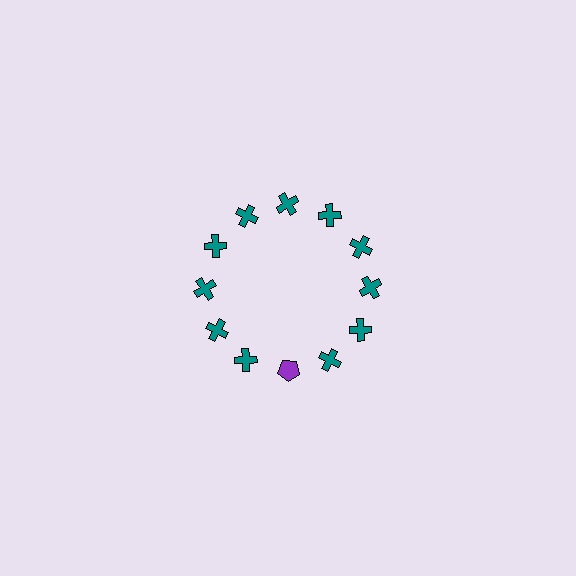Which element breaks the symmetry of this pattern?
The purple pentagon at roughly the 6 o'clock position breaks the symmetry. All other shapes are teal crosses.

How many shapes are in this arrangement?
There are 12 shapes arranged in a ring pattern.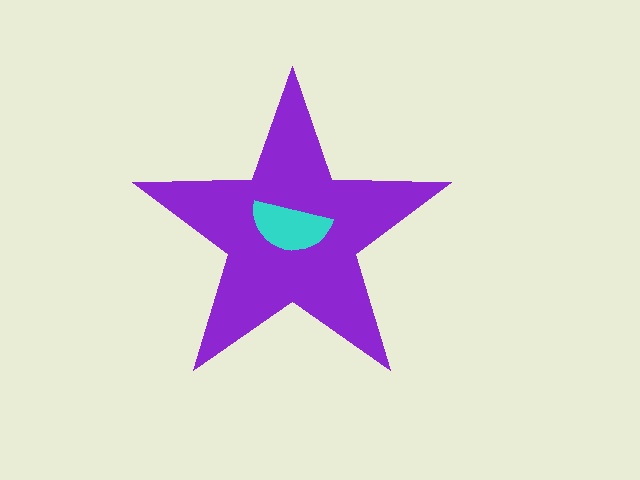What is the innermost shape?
The cyan semicircle.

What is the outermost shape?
The purple star.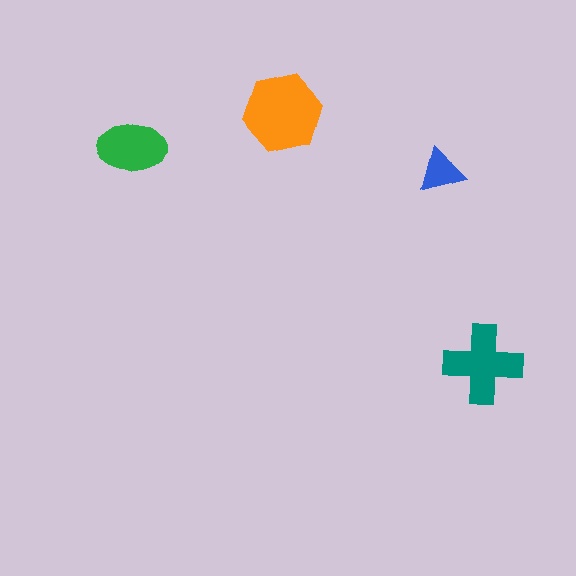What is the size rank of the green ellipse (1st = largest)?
3rd.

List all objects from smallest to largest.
The blue triangle, the green ellipse, the teal cross, the orange hexagon.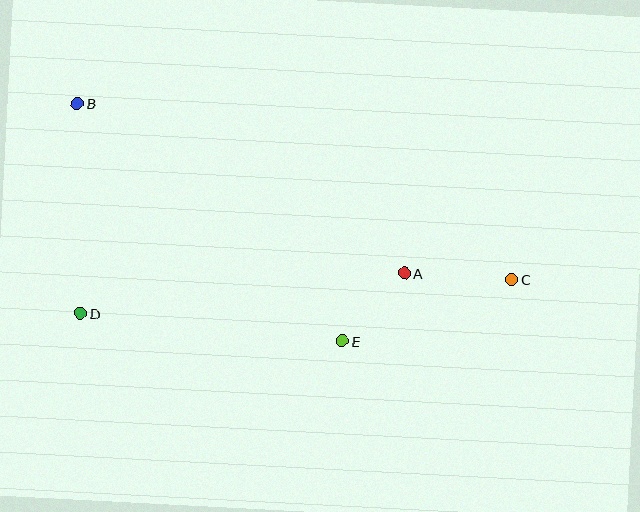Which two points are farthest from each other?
Points B and C are farthest from each other.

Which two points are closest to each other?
Points A and E are closest to each other.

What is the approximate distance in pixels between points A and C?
The distance between A and C is approximately 108 pixels.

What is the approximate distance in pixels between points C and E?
The distance between C and E is approximately 180 pixels.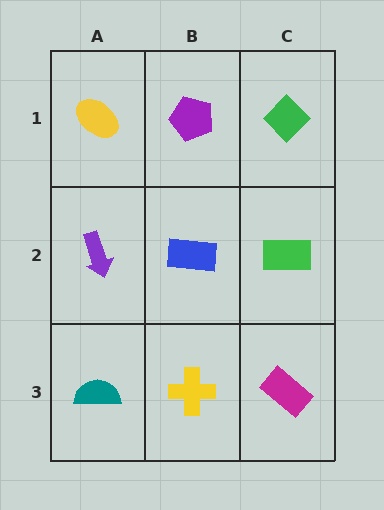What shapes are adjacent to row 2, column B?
A purple pentagon (row 1, column B), a yellow cross (row 3, column B), a purple arrow (row 2, column A), a green rectangle (row 2, column C).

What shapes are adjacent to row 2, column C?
A green diamond (row 1, column C), a magenta rectangle (row 3, column C), a blue rectangle (row 2, column B).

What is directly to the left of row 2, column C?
A blue rectangle.